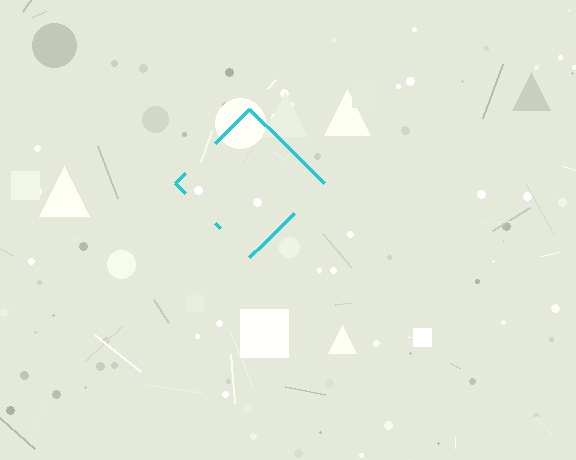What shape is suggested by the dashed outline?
The dashed outline suggests a diamond.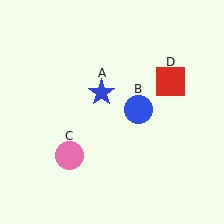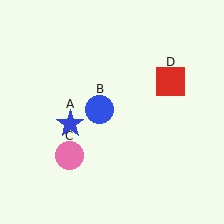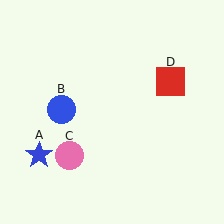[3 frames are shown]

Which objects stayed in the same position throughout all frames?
Pink circle (object C) and red square (object D) remained stationary.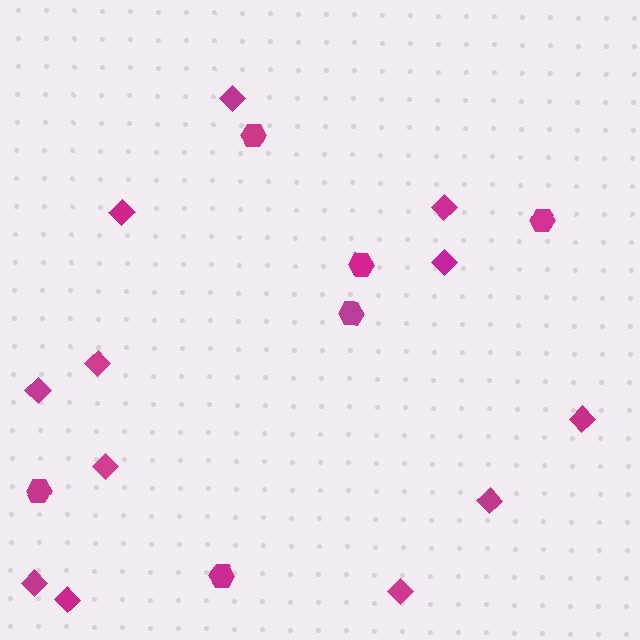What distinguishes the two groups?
There are 2 groups: one group of hexagons (6) and one group of diamonds (12).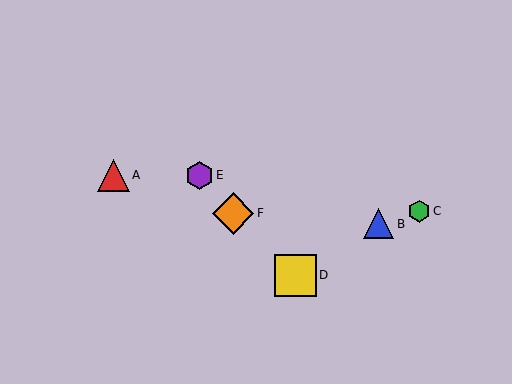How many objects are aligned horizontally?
2 objects (A, E) are aligned horizontally.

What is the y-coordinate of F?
Object F is at y≈213.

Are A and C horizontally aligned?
No, A is at y≈175 and C is at y≈211.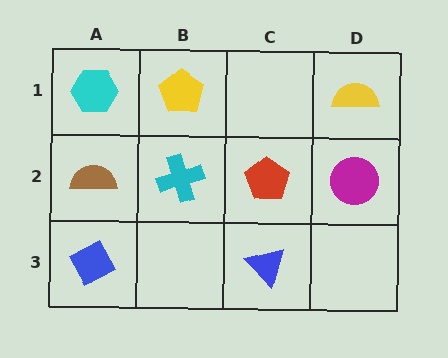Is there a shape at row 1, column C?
No, that cell is empty.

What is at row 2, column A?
A brown semicircle.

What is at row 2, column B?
A cyan cross.